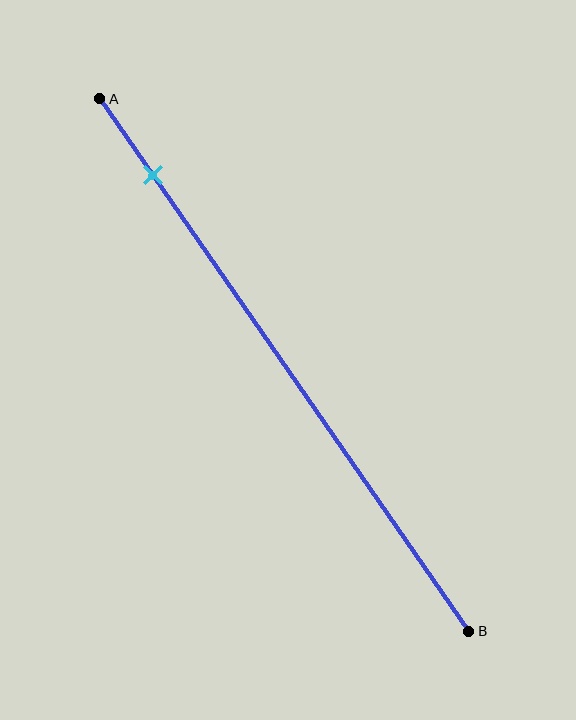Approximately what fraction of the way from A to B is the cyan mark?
The cyan mark is approximately 15% of the way from A to B.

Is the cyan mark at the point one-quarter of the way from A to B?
No, the mark is at about 15% from A, not at the 25% one-quarter point.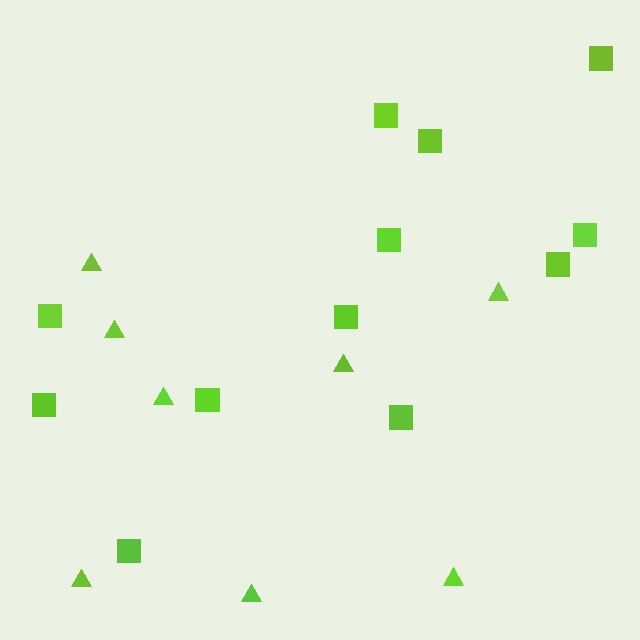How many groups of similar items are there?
There are 2 groups: one group of squares (12) and one group of triangles (8).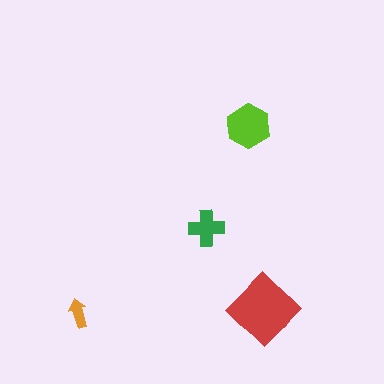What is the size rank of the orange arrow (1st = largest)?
4th.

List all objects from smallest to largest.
The orange arrow, the green cross, the lime hexagon, the red diamond.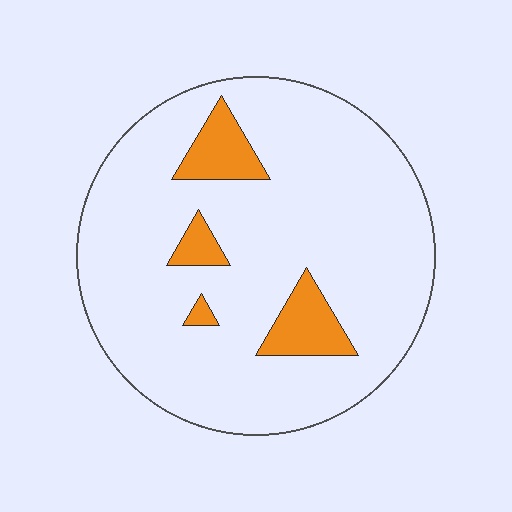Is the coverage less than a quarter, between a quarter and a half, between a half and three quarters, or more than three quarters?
Less than a quarter.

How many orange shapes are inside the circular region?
4.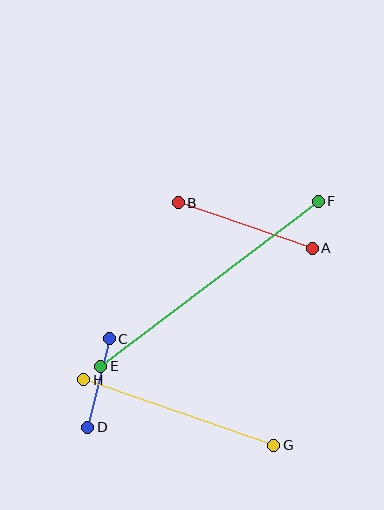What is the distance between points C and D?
The distance is approximately 91 pixels.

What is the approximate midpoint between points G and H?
The midpoint is at approximately (179, 413) pixels.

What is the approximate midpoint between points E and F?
The midpoint is at approximately (209, 284) pixels.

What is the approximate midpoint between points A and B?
The midpoint is at approximately (245, 225) pixels.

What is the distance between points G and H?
The distance is approximately 201 pixels.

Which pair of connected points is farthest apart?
Points E and F are farthest apart.